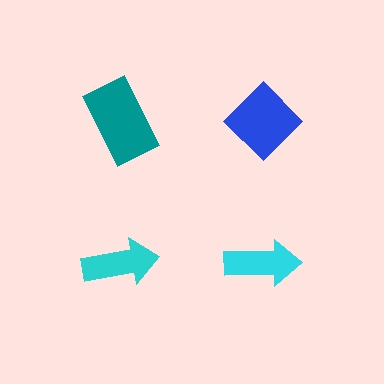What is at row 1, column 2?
A blue diamond.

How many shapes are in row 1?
2 shapes.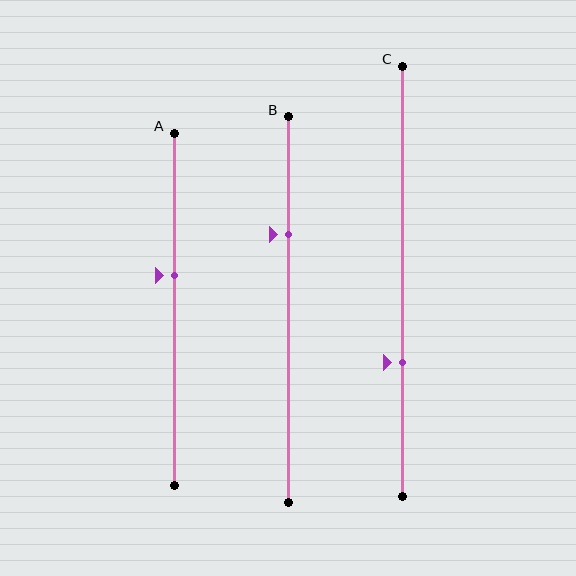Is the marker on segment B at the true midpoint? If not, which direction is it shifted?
No, the marker on segment B is shifted upward by about 19% of the segment length.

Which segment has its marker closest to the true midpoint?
Segment A has its marker closest to the true midpoint.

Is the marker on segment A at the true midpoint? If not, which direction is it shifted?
No, the marker on segment A is shifted upward by about 9% of the segment length.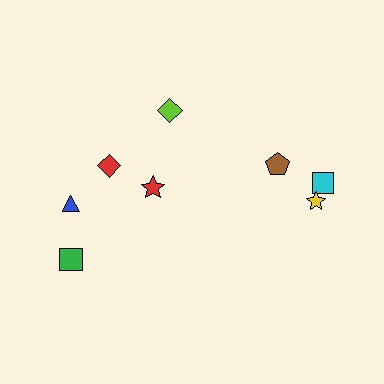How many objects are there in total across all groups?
There are 8 objects.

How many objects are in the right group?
There are 3 objects.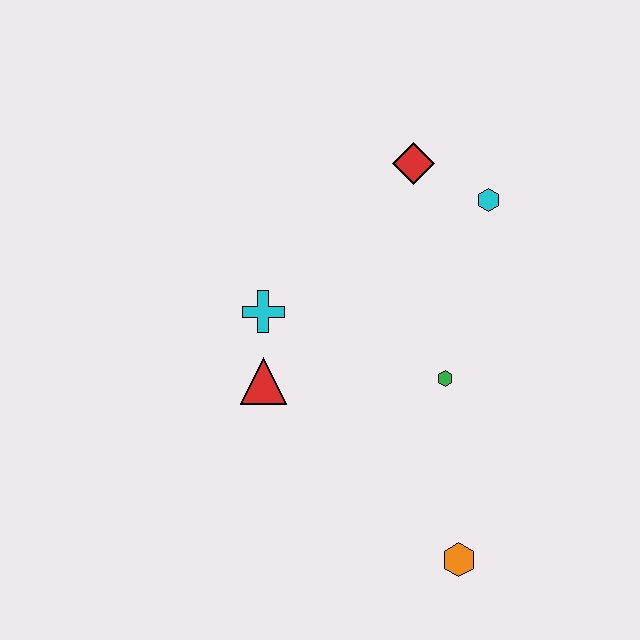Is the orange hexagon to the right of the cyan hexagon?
No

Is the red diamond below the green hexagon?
No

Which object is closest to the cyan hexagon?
The red diamond is closest to the cyan hexagon.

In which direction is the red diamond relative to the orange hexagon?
The red diamond is above the orange hexagon.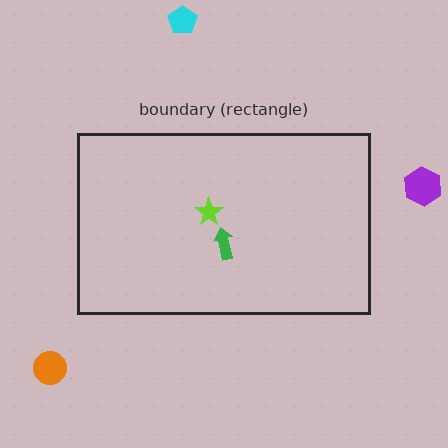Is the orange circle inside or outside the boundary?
Outside.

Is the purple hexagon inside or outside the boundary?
Outside.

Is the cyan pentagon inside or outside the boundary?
Outside.